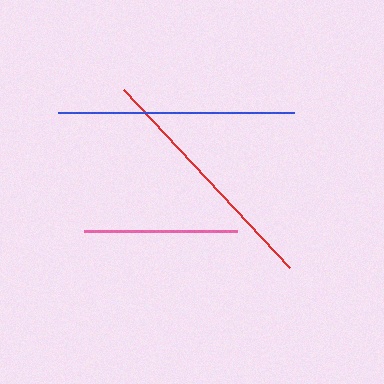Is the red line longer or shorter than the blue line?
The red line is longer than the blue line.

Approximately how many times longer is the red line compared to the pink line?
The red line is approximately 1.6 times the length of the pink line.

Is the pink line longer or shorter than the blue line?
The blue line is longer than the pink line.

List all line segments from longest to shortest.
From longest to shortest: red, blue, pink.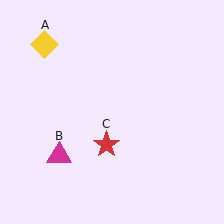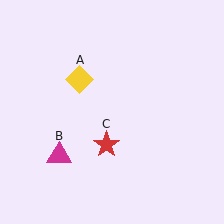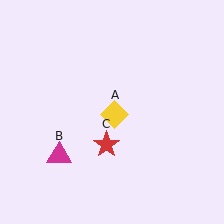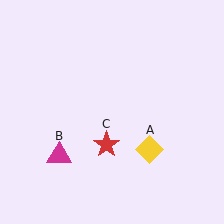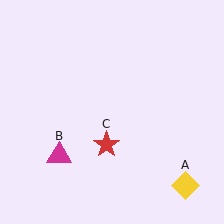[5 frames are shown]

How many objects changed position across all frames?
1 object changed position: yellow diamond (object A).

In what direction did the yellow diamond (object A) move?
The yellow diamond (object A) moved down and to the right.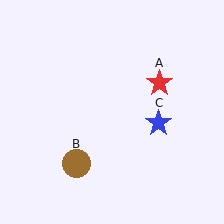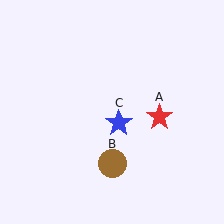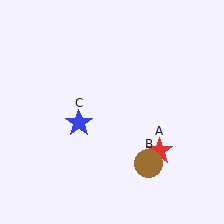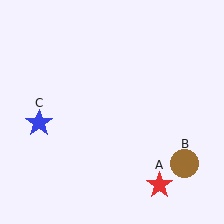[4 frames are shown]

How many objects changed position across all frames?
3 objects changed position: red star (object A), brown circle (object B), blue star (object C).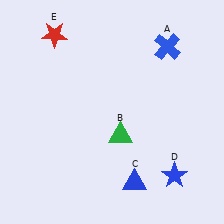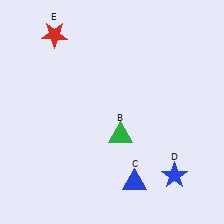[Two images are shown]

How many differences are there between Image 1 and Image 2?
There is 1 difference between the two images.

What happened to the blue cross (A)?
The blue cross (A) was removed in Image 2. It was in the top-right area of Image 1.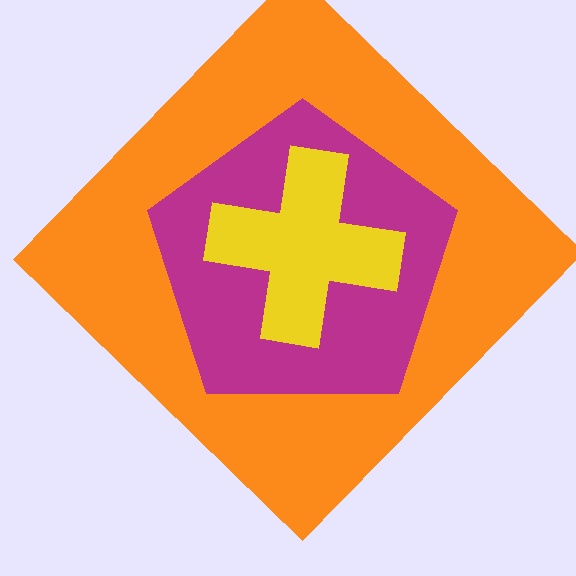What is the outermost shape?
The orange diamond.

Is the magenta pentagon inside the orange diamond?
Yes.